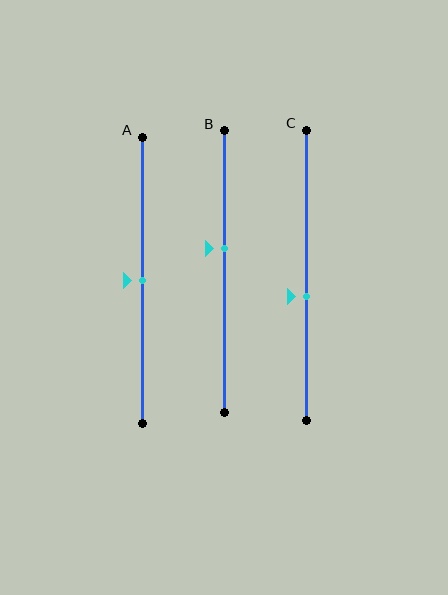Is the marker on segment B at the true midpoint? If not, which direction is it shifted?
No, the marker on segment B is shifted upward by about 8% of the segment length.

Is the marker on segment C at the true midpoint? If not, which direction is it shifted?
No, the marker on segment C is shifted downward by about 7% of the segment length.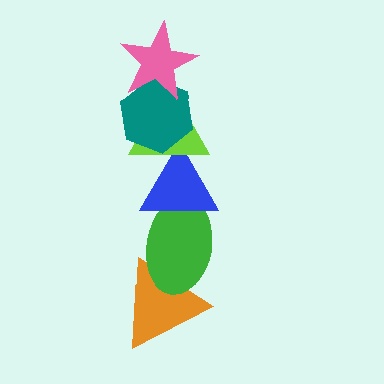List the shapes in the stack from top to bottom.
From top to bottom: the pink star, the teal hexagon, the lime triangle, the blue triangle, the green ellipse, the orange triangle.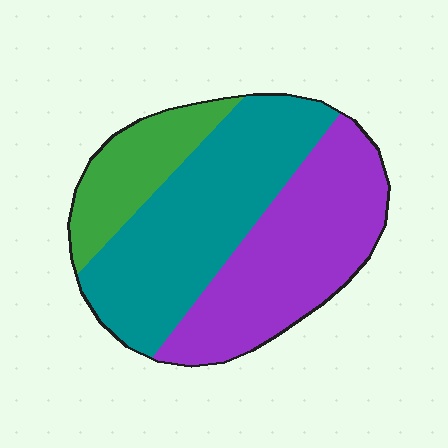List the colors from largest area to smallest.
From largest to smallest: teal, purple, green.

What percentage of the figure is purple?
Purple takes up about two fifths (2/5) of the figure.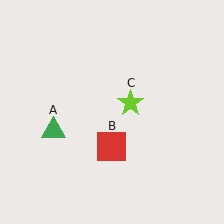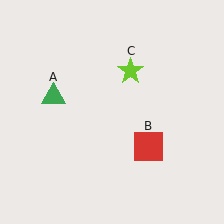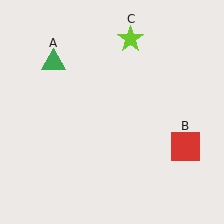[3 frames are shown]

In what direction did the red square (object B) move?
The red square (object B) moved right.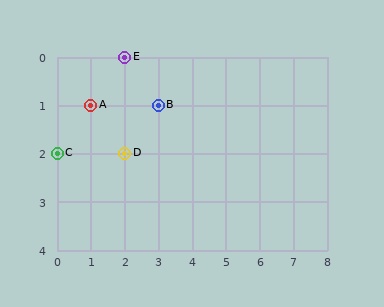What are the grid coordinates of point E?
Point E is at grid coordinates (2, 0).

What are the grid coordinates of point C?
Point C is at grid coordinates (0, 2).